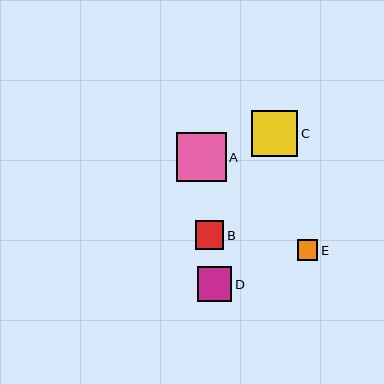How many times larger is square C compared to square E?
Square C is approximately 2.2 times the size of square E.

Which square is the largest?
Square A is the largest with a size of approximately 50 pixels.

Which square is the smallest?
Square E is the smallest with a size of approximately 21 pixels.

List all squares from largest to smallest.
From largest to smallest: A, C, D, B, E.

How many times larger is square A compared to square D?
Square A is approximately 1.4 times the size of square D.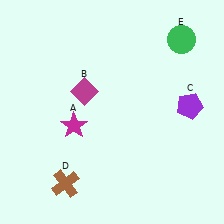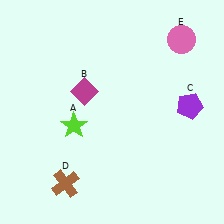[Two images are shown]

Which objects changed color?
A changed from magenta to lime. E changed from green to pink.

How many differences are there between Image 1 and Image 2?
There are 2 differences between the two images.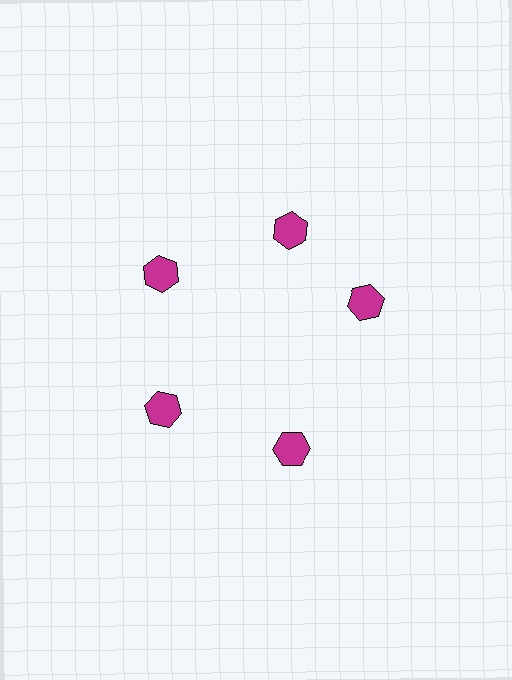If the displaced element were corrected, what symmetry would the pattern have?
It would have 5-fold rotational symmetry — the pattern would map onto itself every 72 degrees.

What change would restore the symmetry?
The symmetry would be restored by rotating it back into even spacing with its neighbors so that all 5 hexagons sit at equal angles and equal distance from the center.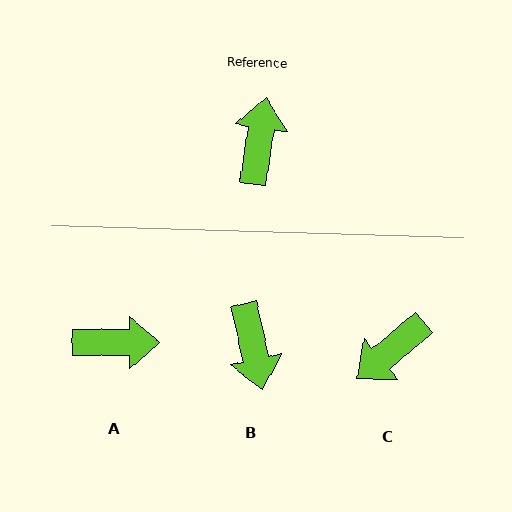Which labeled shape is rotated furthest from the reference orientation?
B, about 159 degrees away.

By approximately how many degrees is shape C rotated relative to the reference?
Approximately 138 degrees counter-clockwise.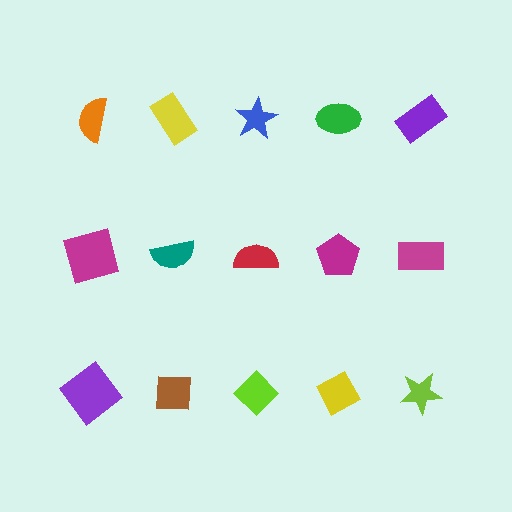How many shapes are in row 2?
5 shapes.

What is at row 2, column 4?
A magenta pentagon.